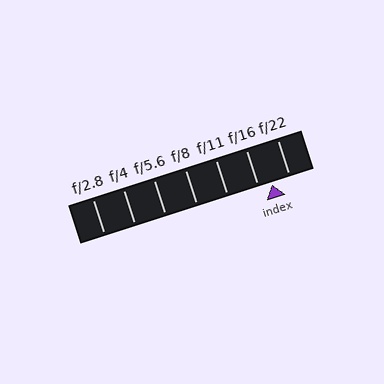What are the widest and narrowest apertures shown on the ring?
The widest aperture shown is f/2.8 and the narrowest is f/22.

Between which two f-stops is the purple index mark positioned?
The index mark is between f/16 and f/22.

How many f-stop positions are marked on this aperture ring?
There are 7 f-stop positions marked.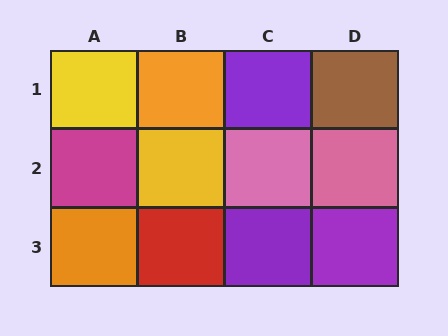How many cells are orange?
2 cells are orange.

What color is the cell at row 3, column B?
Red.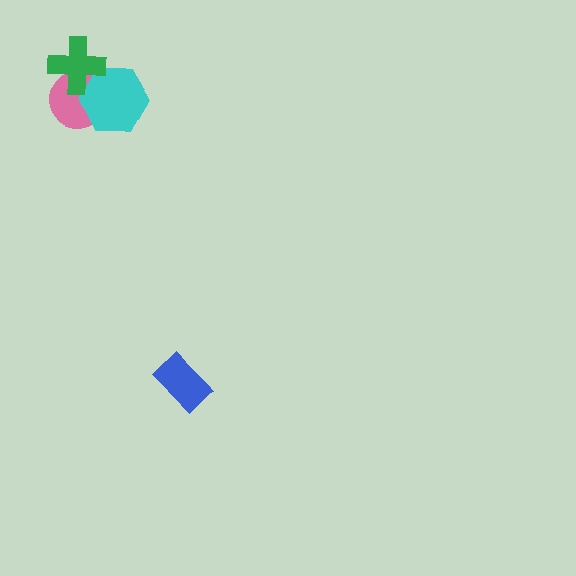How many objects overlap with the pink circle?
2 objects overlap with the pink circle.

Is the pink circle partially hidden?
Yes, it is partially covered by another shape.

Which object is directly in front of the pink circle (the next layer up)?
The cyan hexagon is directly in front of the pink circle.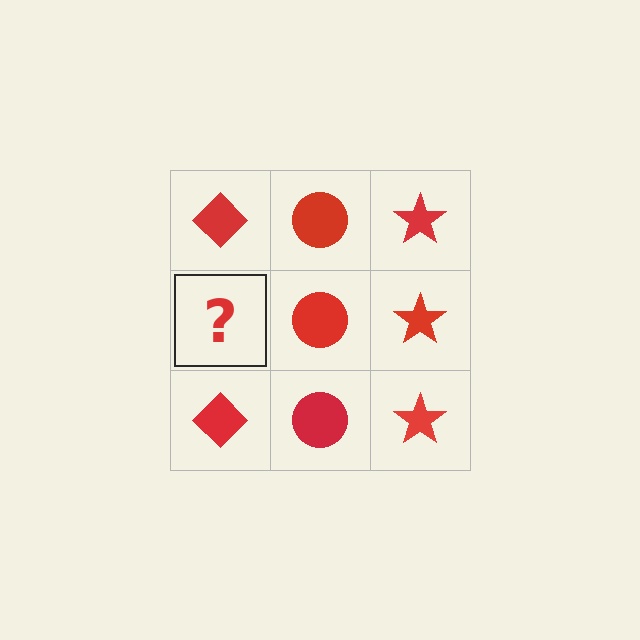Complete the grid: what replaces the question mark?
The question mark should be replaced with a red diamond.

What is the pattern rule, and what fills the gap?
The rule is that each column has a consistent shape. The gap should be filled with a red diamond.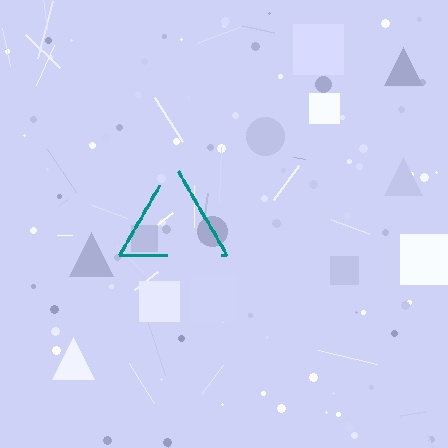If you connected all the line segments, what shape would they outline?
They would outline a triangle.